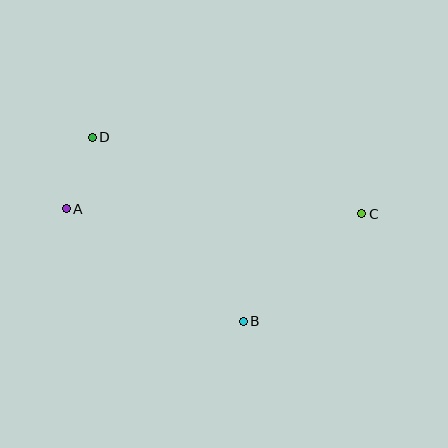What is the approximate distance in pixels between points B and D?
The distance between B and D is approximately 238 pixels.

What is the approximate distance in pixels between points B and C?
The distance between B and C is approximately 160 pixels.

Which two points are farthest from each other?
Points A and C are farthest from each other.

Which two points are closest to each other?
Points A and D are closest to each other.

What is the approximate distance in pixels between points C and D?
The distance between C and D is approximately 280 pixels.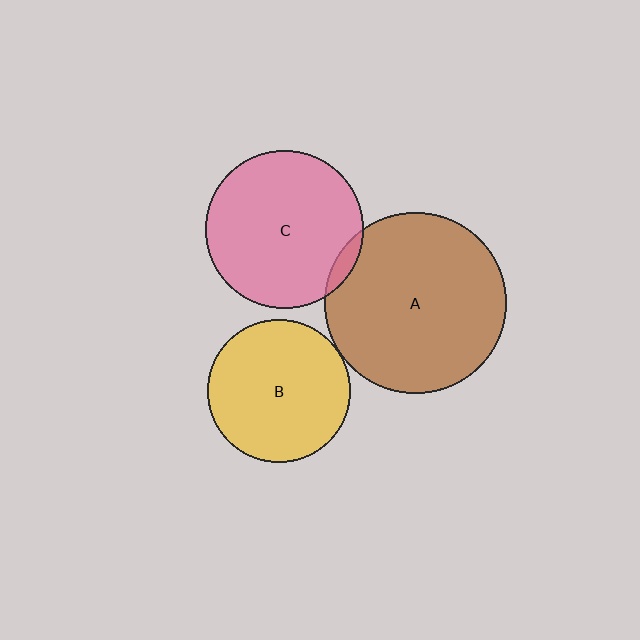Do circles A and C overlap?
Yes.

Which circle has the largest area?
Circle A (brown).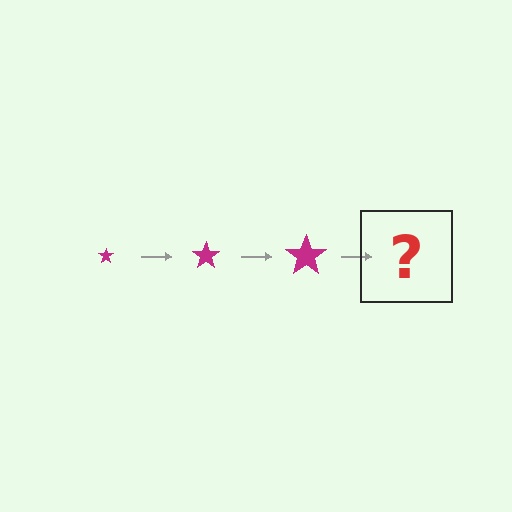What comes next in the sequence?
The next element should be a magenta star, larger than the previous one.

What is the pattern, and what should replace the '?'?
The pattern is that the star gets progressively larger each step. The '?' should be a magenta star, larger than the previous one.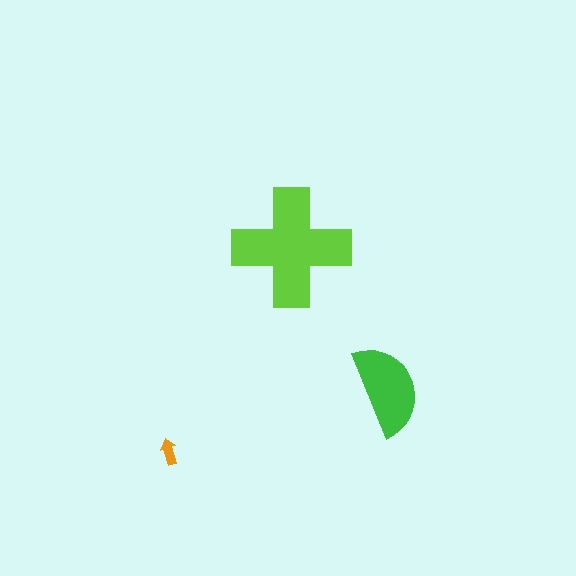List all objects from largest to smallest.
The lime cross, the green semicircle, the orange arrow.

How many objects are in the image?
There are 3 objects in the image.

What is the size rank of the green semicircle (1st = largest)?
2nd.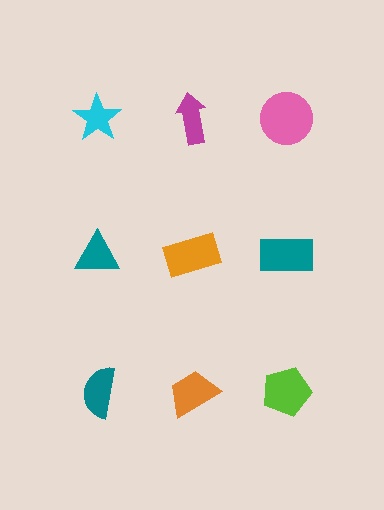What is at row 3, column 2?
An orange trapezoid.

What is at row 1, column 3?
A pink circle.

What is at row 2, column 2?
An orange rectangle.